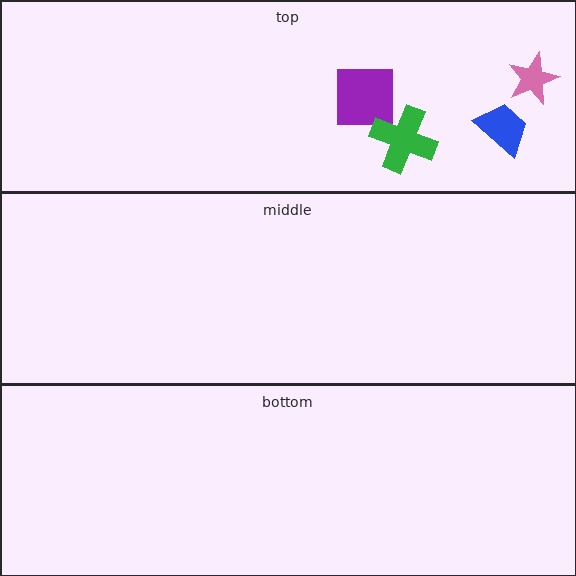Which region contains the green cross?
The top region.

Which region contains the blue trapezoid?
The top region.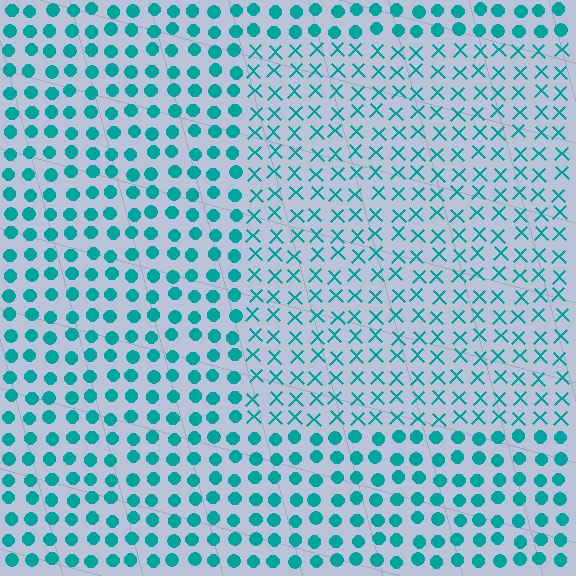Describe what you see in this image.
The image is filled with small teal elements arranged in a uniform grid. A rectangle-shaped region contains X marks, while the surrounding area contains circles. The boundary is defined purely by the change in element shape.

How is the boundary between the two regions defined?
The boundary is defined by a change in element shape: X marks inside vs. circles outside. All elements share the same color and spacing.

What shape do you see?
I see a rectangle.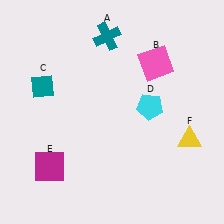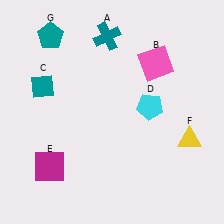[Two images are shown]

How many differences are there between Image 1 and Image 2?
There is 1 difference between the two images.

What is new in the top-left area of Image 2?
A teal pentagon (G) was added in the top-left area of Image 2.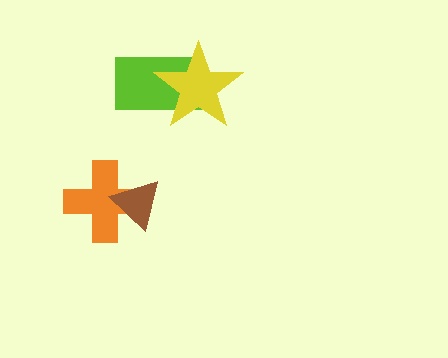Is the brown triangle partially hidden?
No, no other shape covers it.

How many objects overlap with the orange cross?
1 object overlaps with the orange cross.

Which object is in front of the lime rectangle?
The yellow star is in front of the lime rectangle.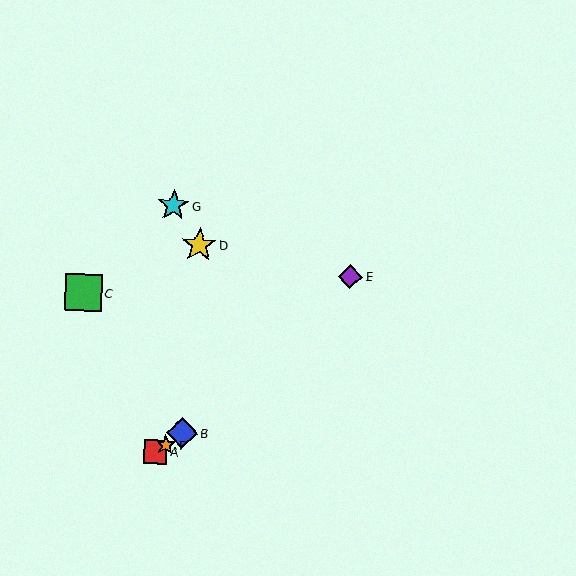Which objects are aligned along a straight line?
Objects A, B, F are aligned along a straight line.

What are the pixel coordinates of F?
Object F is at (166, 445).